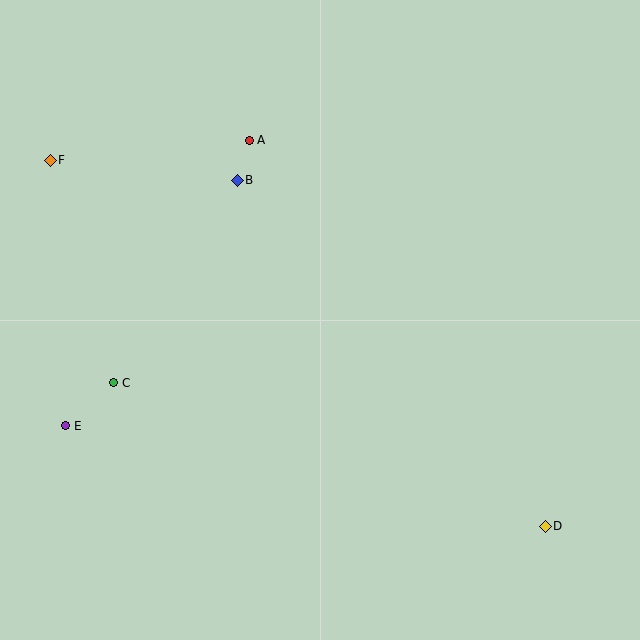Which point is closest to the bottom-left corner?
Point E is closest to the bottom-left corner.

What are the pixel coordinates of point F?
Point F is at (50, 160).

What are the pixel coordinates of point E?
Point E is at (66, 426).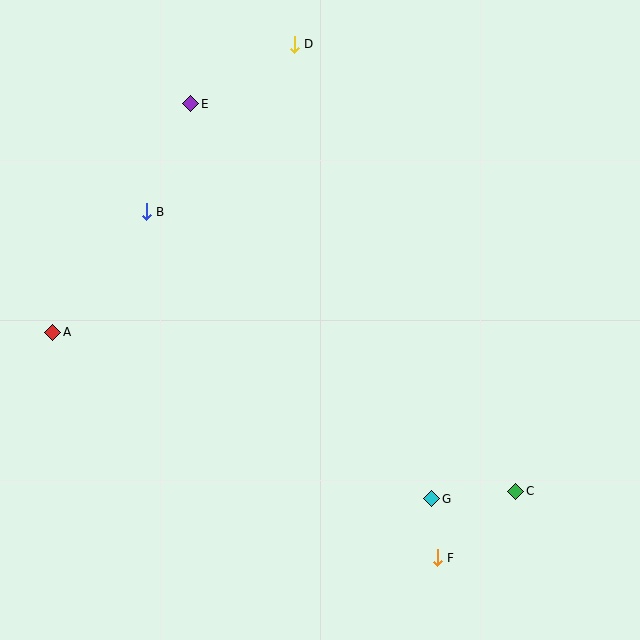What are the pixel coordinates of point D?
Point D is at (294, 44).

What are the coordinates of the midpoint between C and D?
The midpoint between C and D is at (405, 268).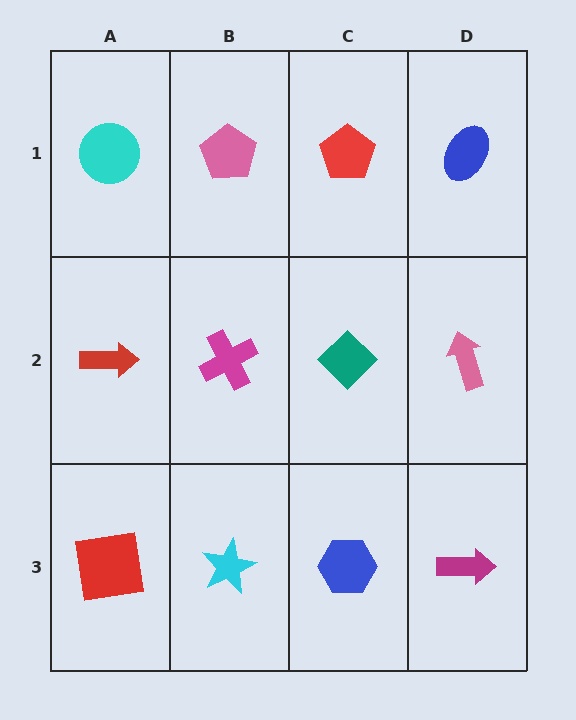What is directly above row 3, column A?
A red arrow.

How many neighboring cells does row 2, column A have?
3.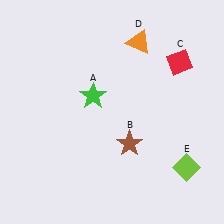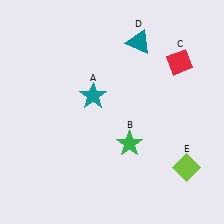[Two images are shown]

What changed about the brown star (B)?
In Image 1, B is brown. In Image 2, it changed to green.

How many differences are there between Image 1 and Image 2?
There are 3 differences between the two images.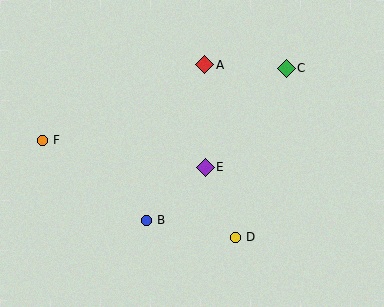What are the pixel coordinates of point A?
Point A is at (205, 65).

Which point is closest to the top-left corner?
Point F is closest to the top-left corner.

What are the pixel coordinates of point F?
Point F is at (42, 140).